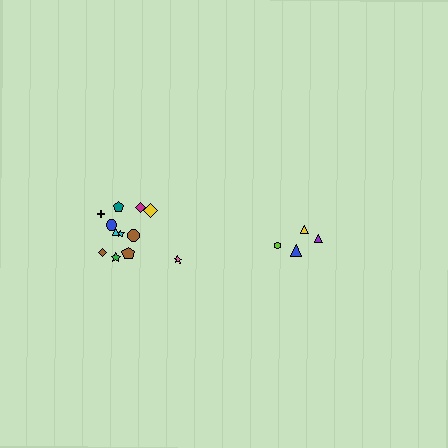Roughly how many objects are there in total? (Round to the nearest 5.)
Roughly 15 objects in total.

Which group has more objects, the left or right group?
The left group.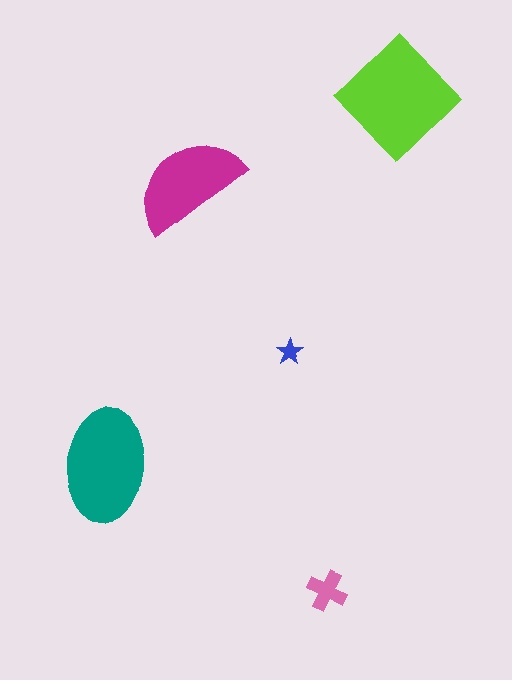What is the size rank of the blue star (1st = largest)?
5th.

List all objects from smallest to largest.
The blue star, the pink cross, the magenta semicircle, the teal ellipse, the lime diamond.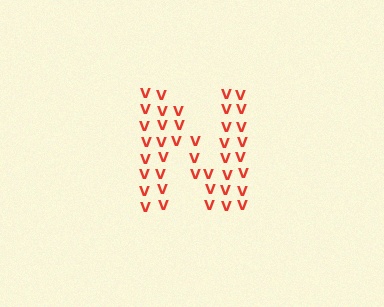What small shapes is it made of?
It is made of small letter V's.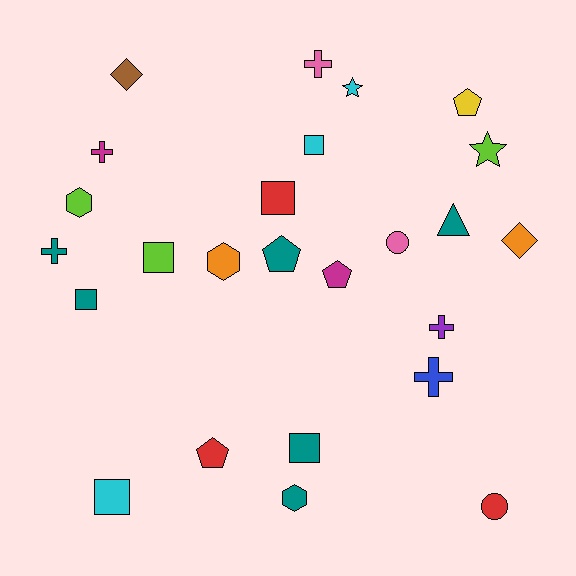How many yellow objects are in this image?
There is 1 yellow object.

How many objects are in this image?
There are 25 objects.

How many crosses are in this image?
There are 5 crosses.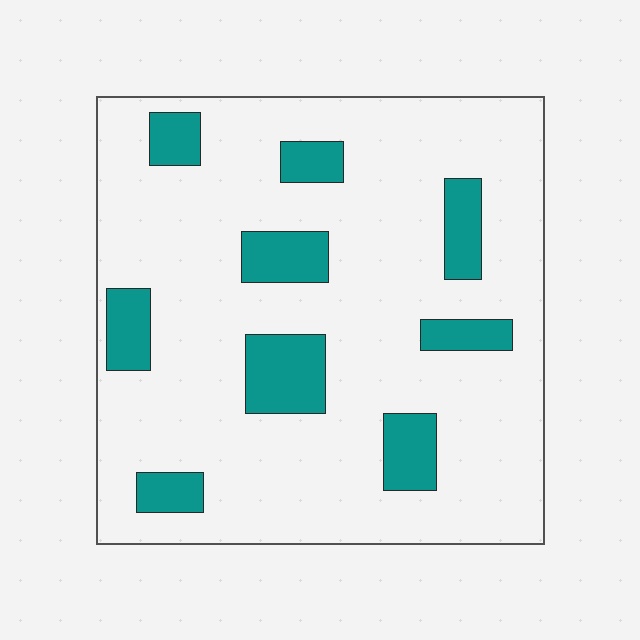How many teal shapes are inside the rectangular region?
9.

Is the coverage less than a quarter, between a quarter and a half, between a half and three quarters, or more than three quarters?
Less than a quarter.